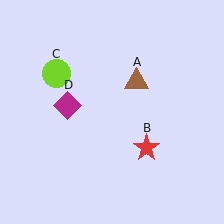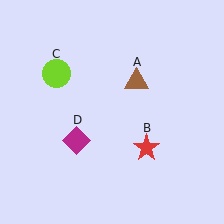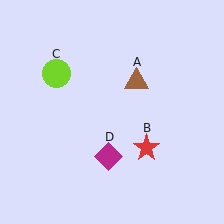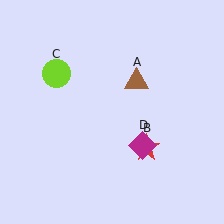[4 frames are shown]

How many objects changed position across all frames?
1 object changed position: magenta diamond (object D).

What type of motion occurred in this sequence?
The magenta diamond (object D) rotated counterclockwise around the center of the scene.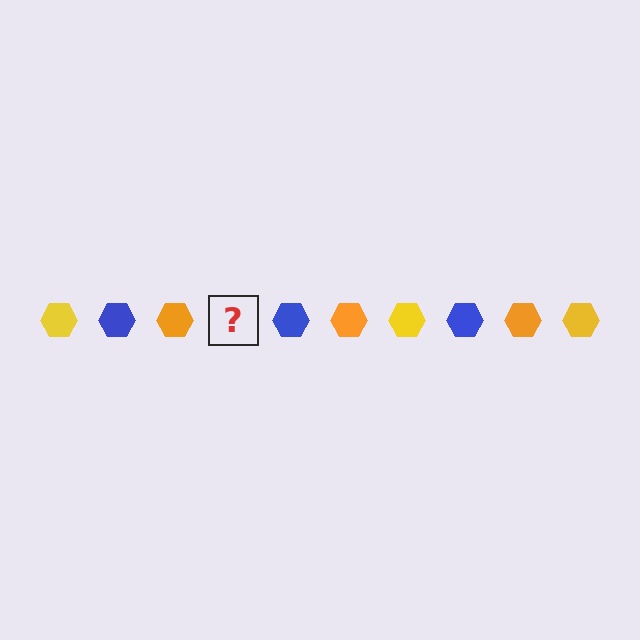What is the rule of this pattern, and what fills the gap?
The rule is that the pattern cycles through yellow, blue, orange hexagons. The gap should be filled with a yellow hexagon.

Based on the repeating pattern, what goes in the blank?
The blank should be a yellow hexagon.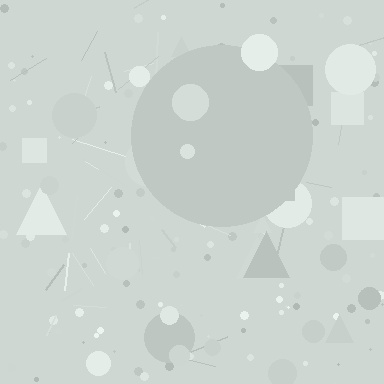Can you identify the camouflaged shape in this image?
The camouflaged shape is a circle.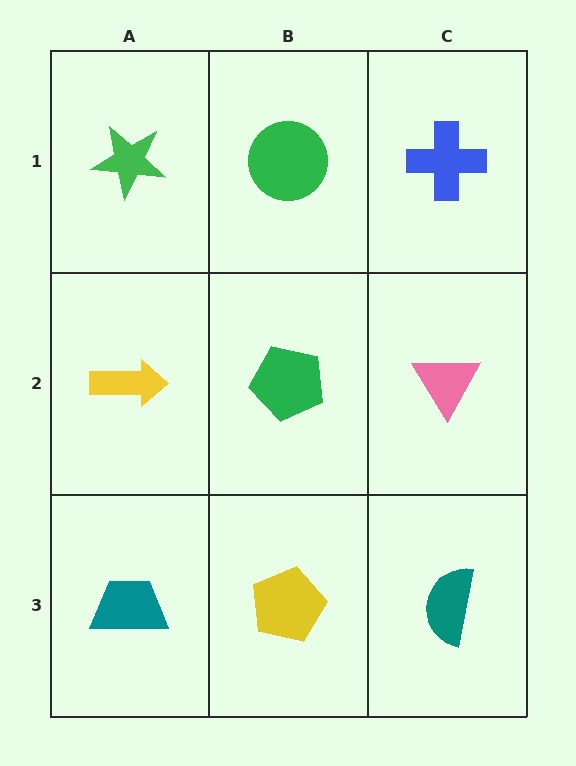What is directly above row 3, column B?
A green pentagon.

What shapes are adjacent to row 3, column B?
A green pentagon (row 2, column B), a teal trapezoid (row 3, column A), a teal semicircle (row 3, column C).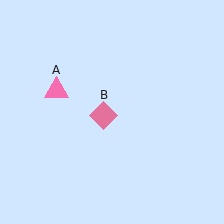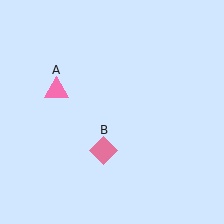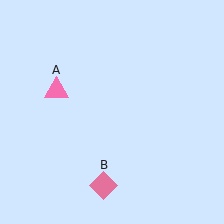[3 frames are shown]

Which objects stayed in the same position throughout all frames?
Pink triangle (object A) remained stationary.